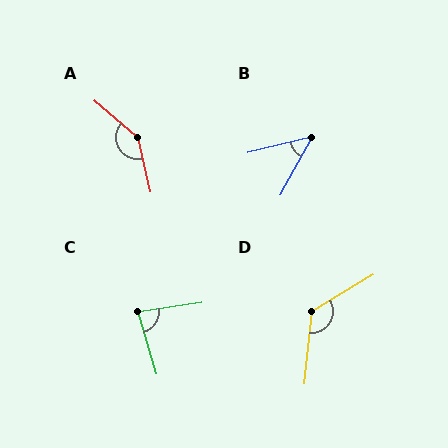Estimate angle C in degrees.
Approximately 82 degrees.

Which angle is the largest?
A, at approximately 143 degrees.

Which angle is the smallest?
B, at approximately 47 degrees.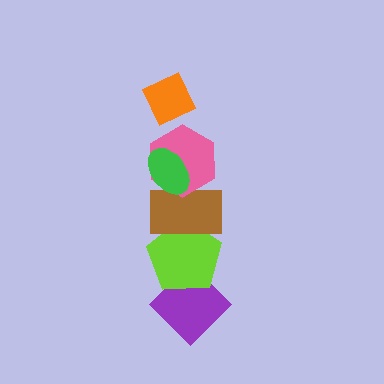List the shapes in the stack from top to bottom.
From top to bottom: the orange diamond, the green ellipse, the pink hexagon, the brown rectangle, the lime pentagon, the purple diamond.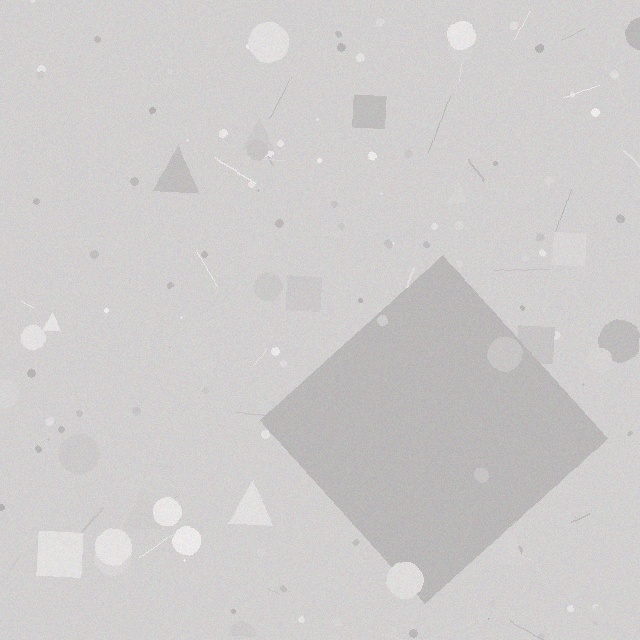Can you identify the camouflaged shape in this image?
The camouflaged shape is a diamond.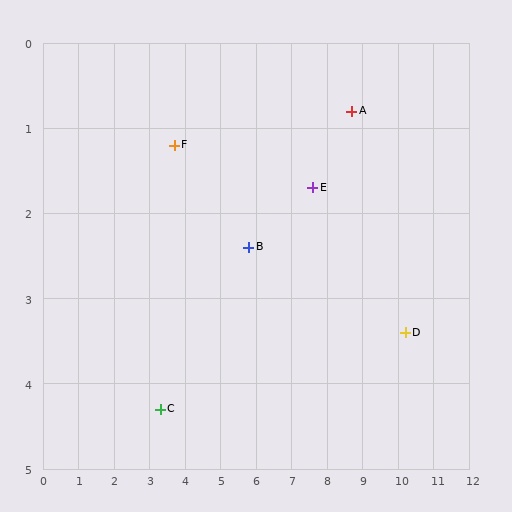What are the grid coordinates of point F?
Point F is at approximately (3.7, 1.2).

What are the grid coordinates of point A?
Point A is at approximately (8.7, 0.8).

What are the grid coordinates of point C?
Point C is at approximately (3.3, 4.3).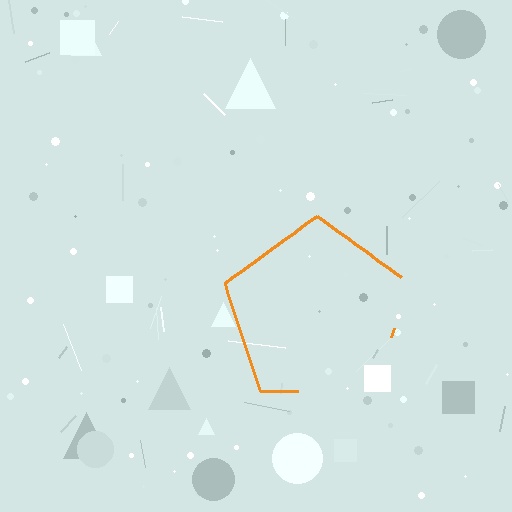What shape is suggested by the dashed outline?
The dashed outline suggests a pentagon.